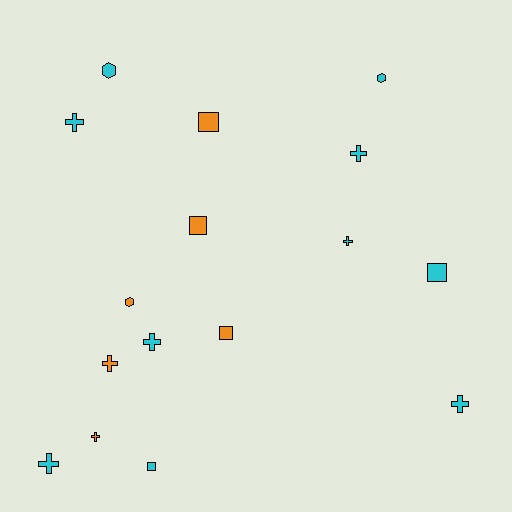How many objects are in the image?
There are 16 objects.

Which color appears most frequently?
Cyan, with 10 objects.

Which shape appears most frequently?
Cross, with 8 objects.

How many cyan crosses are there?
There are 6 cyan crosses.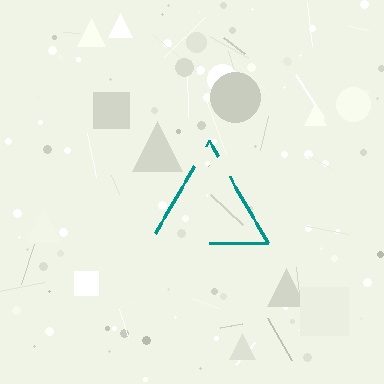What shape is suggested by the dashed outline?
The dashed outline suggests a triangle.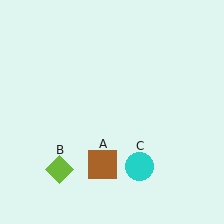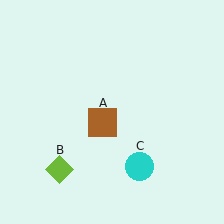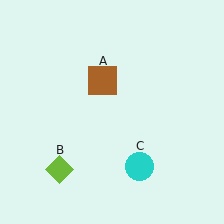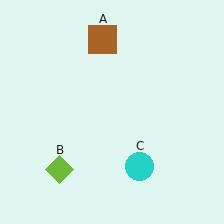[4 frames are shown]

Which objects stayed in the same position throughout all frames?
Lime diamond (object B) and cyan circle (object C) remained stationary.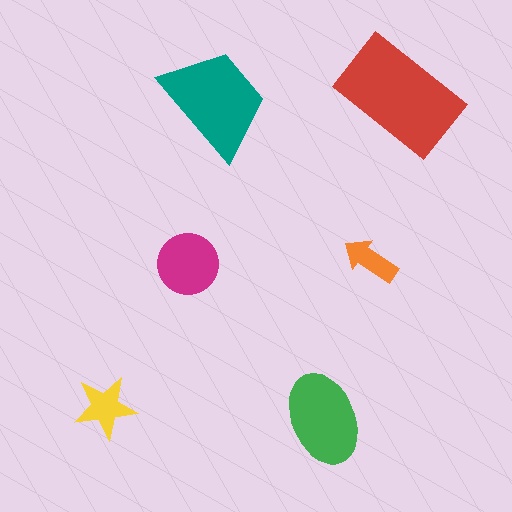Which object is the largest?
The red rectangle.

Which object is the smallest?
The orange arrow.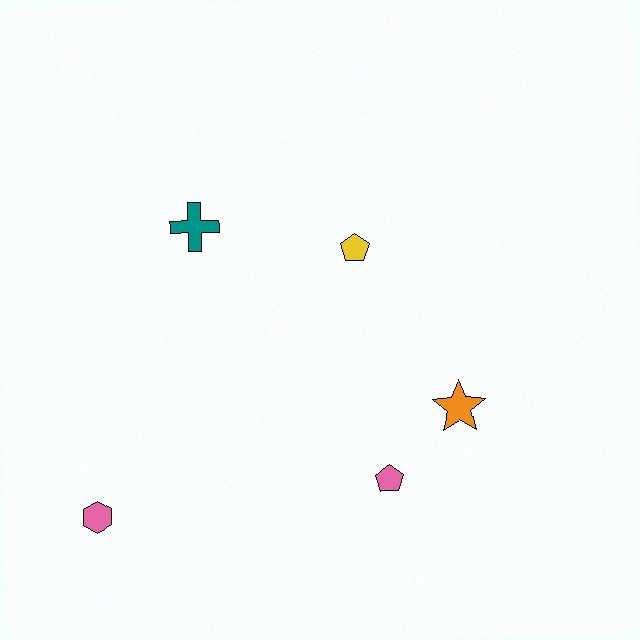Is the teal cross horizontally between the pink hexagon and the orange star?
Yes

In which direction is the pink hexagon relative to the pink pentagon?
The pink hexagon is to the left of the pink pentagon.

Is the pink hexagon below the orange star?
Yes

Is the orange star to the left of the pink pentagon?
No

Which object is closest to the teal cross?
The yellow pentagon is closest to the teal cross.